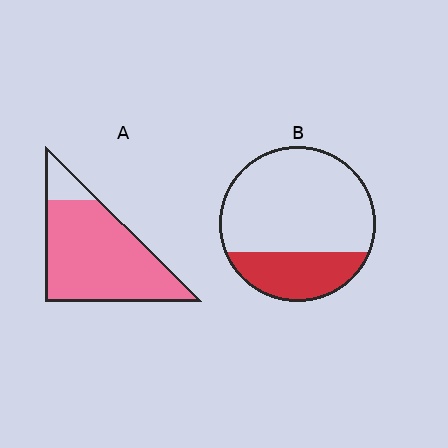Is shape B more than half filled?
No.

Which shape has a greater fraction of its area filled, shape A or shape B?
Shape A.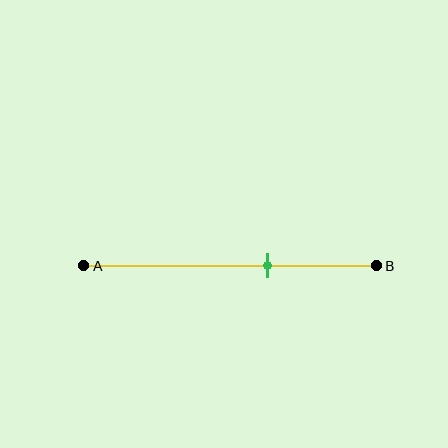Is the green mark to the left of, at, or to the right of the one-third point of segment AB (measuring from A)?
The green mark is to the right of the one-third point of segment AB.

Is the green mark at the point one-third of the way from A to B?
No, the mark is at about 65% from A, not at the 33% one-third point.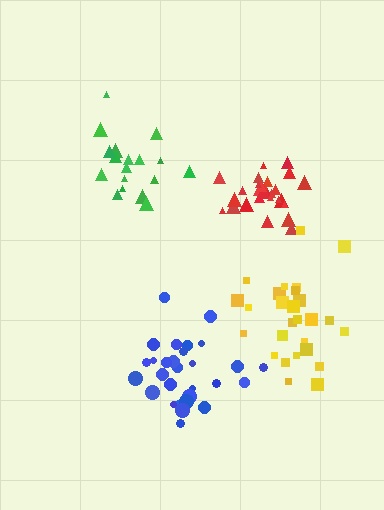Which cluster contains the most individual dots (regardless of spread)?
Blue (29).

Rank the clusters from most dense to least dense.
red, green, blue, yellow.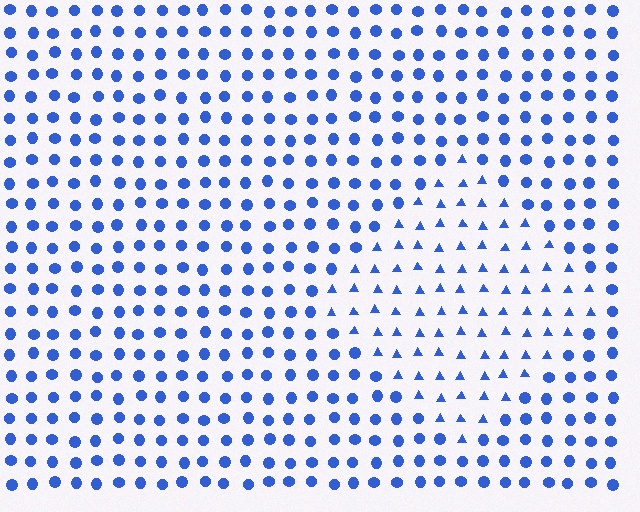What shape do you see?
I see a diamond.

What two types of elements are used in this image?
The image uses triangles inside the diamond region and circles outside it.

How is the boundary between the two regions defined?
The boundary is defined by a change in element shape: triangles inside vs. circles outside. All elements share the same color and spacing.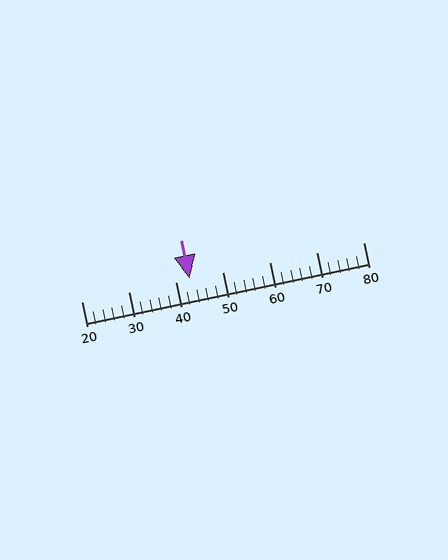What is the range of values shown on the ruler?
The ruler shows values from 20 to 80.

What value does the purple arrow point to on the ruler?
The purple arrow points to approximately 43.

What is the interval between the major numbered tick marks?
The major tick marks are spaced 10 units apart.